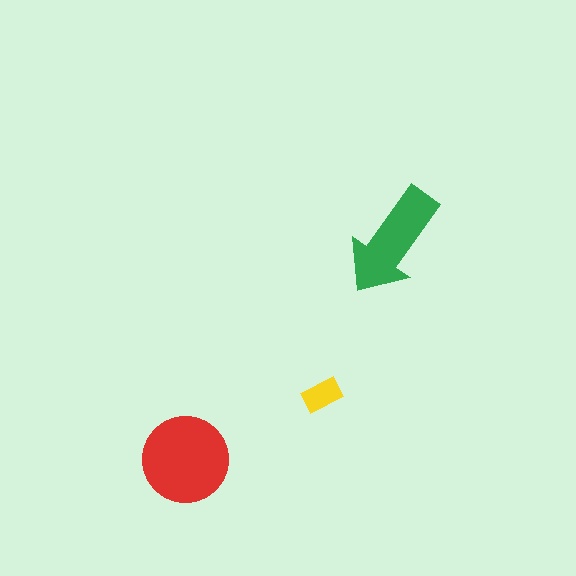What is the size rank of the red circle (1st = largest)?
1st.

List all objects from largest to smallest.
The red circle, the green arrow, the yellow rectangle.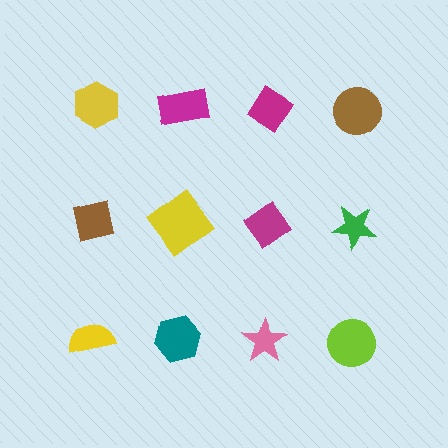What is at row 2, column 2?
A yellow diamond.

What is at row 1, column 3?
A magenta diamond.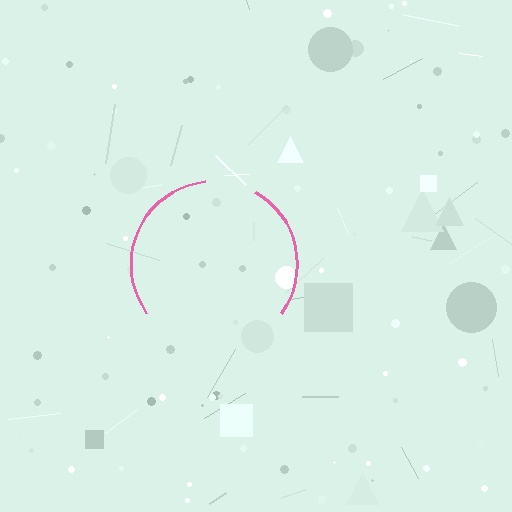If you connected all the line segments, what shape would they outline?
They would outline a circle.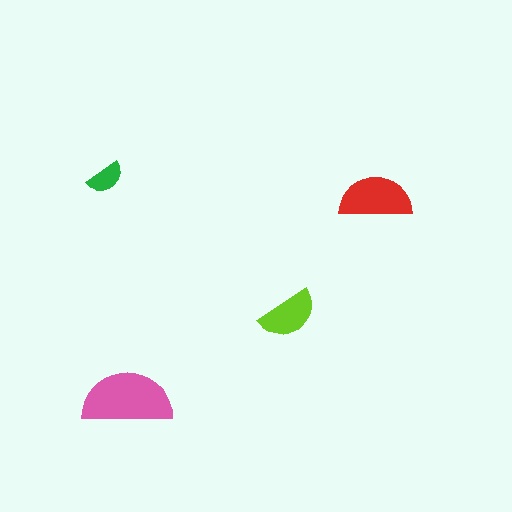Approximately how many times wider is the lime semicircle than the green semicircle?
About 1.5 times wider.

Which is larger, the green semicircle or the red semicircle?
The red one.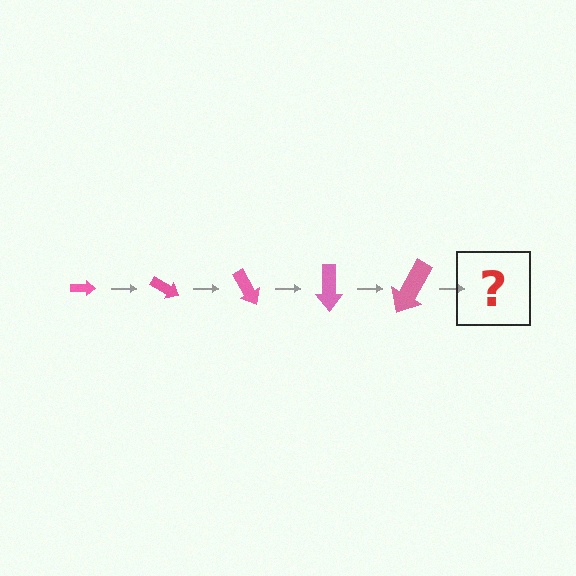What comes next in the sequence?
The next element should be an arrow, larger than the previous one and rotated 150 degrees from the start.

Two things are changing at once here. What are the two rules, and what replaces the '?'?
The two rules are that the arrow grows larger each step and it rotates 30 degrees each step. The '?' should be an arrow, larger than the previous one and rotated 150 degrees from the start.